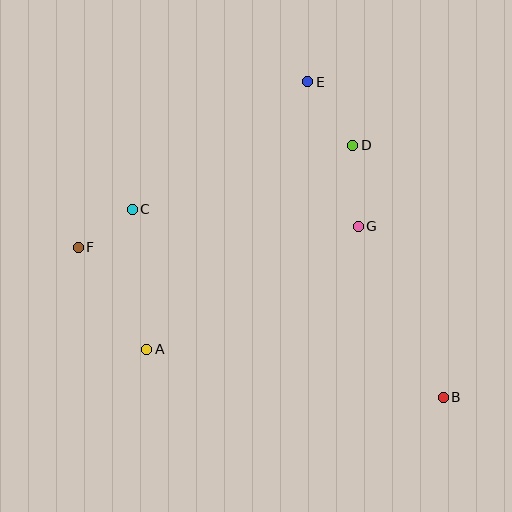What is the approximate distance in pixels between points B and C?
The distance between B and C is approximately 363 pixels.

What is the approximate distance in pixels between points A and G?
The distance between A and G is approximately 244 pixels.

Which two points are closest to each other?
Points C and F are closest to each other.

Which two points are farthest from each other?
Points B and F are farthest from each other.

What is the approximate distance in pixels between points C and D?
The distance between C and D is approximately 229 pixels.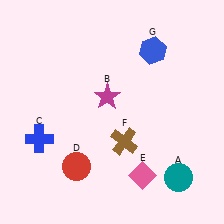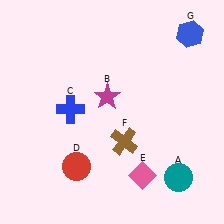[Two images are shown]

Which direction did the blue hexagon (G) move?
The blue hexagon (G) moved right.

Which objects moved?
The objects that moved are: the blue cross (C), the blue hexagon (G).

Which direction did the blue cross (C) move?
The blue cross (C) moved right.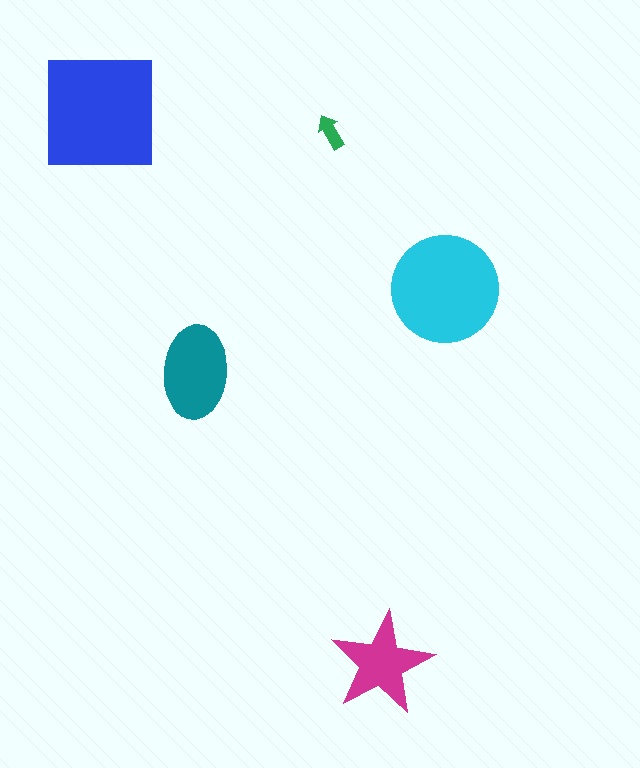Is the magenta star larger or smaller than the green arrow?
Larger.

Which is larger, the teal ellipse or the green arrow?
The teal ellipse.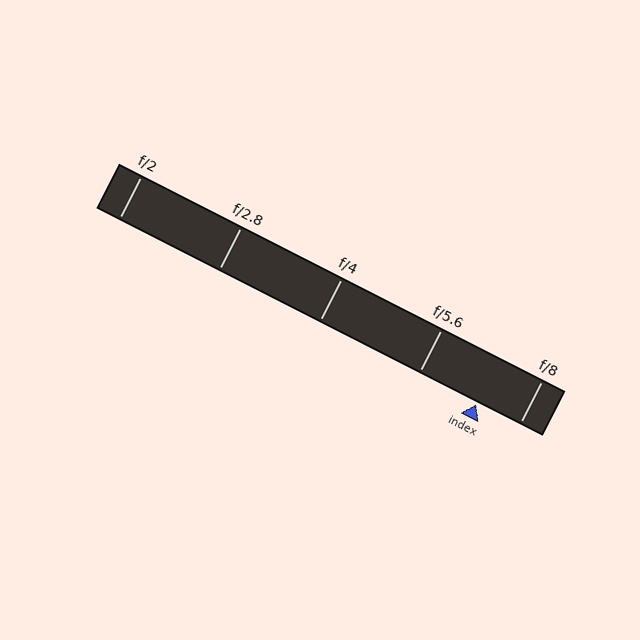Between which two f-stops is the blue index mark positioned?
The index mark is between f/5.6 and f/8.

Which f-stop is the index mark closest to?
The index mark is closest to f/8.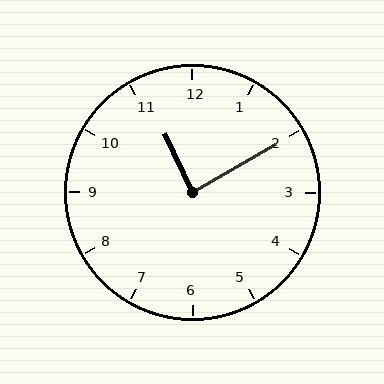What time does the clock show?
11:10.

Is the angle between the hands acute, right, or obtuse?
It is right.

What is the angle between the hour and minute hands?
Approximately 85 degrees.